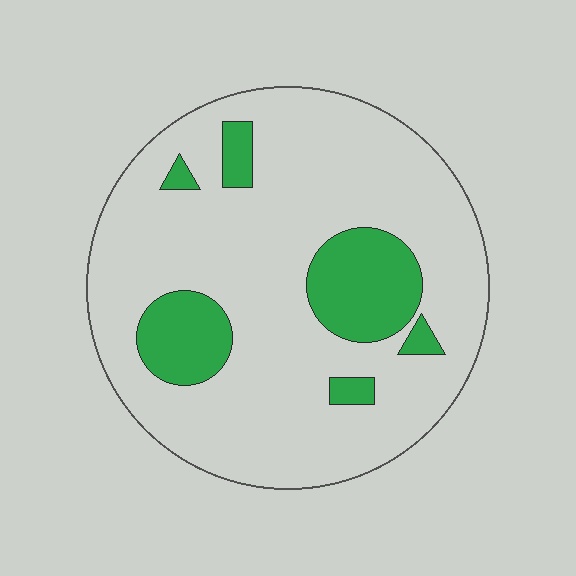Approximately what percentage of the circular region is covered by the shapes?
Approximately 20%.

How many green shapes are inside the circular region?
6.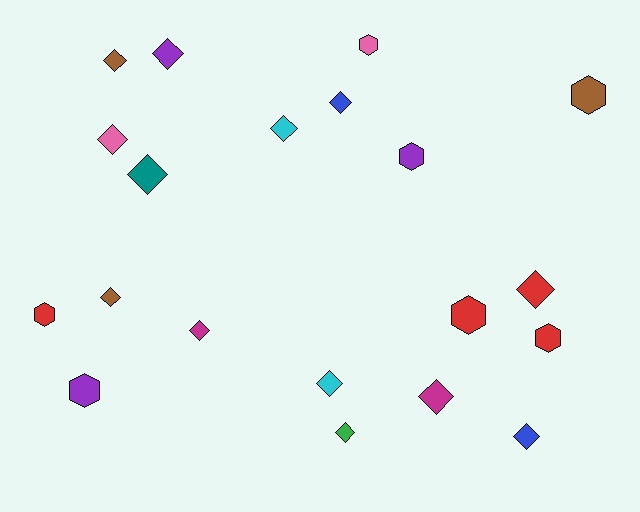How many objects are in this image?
There are 20 objects.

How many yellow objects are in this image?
There are no yellow objects.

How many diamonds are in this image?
There are 13 diamonds.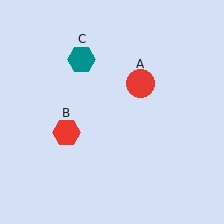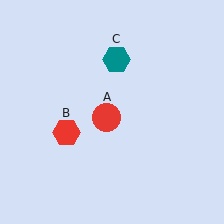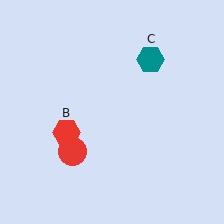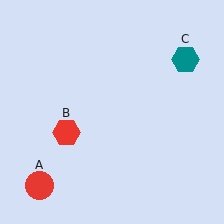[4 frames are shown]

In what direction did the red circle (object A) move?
The red circle (object A) moved down and to the left.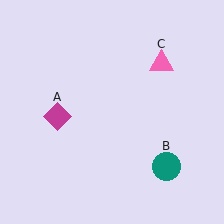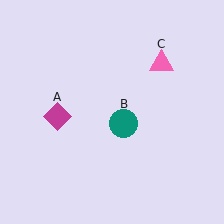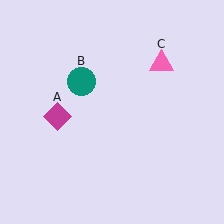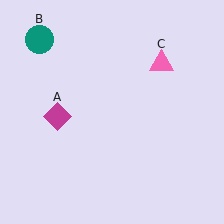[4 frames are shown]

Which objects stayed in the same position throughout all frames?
Magenta diamond (object A) and pink triangle (object C) remained stationary.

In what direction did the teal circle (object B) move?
The teal circle (object B) moved up and to the left.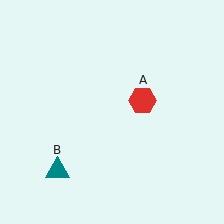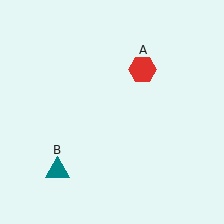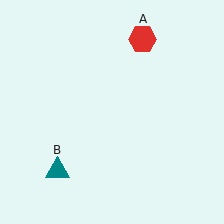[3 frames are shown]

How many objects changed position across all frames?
1 object changed position: red hexagon (object A).